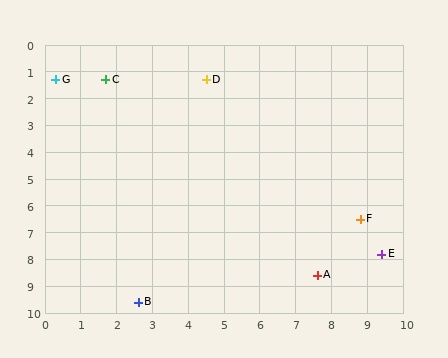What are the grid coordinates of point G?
Point G is at approximately (0.3, 1.3).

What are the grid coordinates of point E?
Point E is at approximately (9.4, 7.8).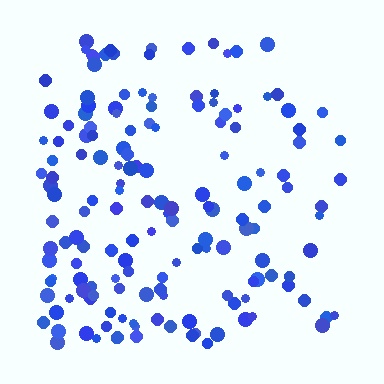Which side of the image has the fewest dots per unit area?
The right.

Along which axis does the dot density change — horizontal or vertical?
Horizontal.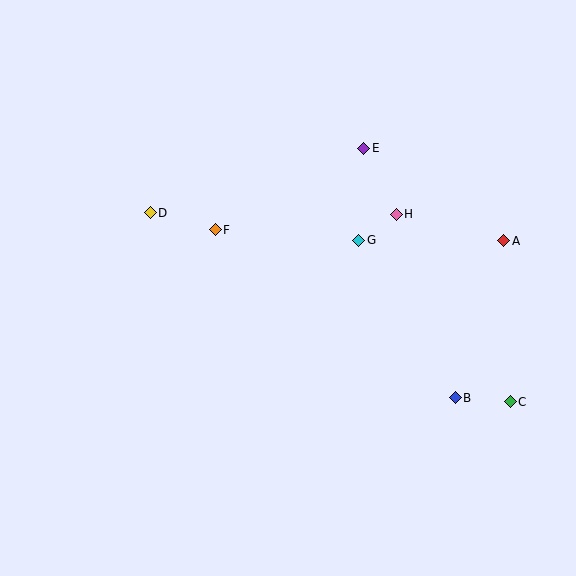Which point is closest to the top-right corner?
Point A is closest to the top-right corner.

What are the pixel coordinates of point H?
Point H is at (396, 214).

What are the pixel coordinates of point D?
Point D is at (150, 213).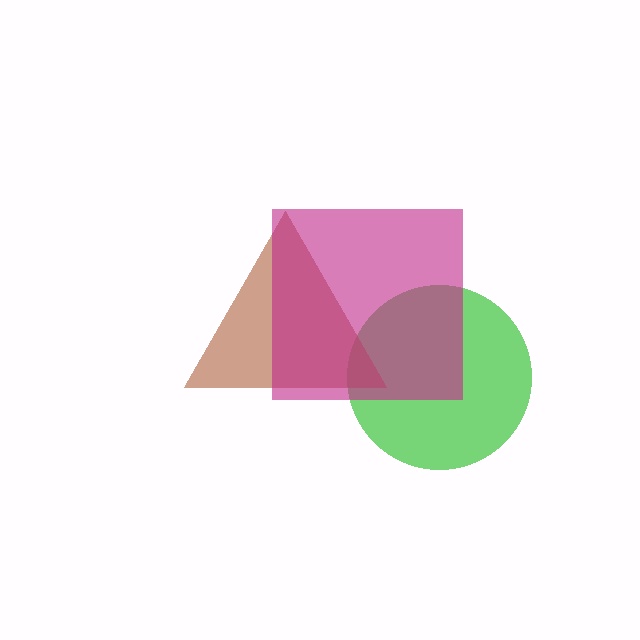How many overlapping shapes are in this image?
There are 3 overlapping shapes in the image.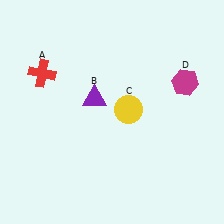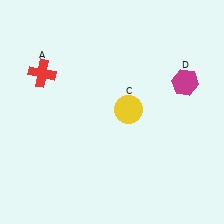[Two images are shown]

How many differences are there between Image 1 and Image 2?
There is 1 difference between the two images.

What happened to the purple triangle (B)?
The purple triangle (B) was removed in Image 2. It was in the top-left area of Image 1.